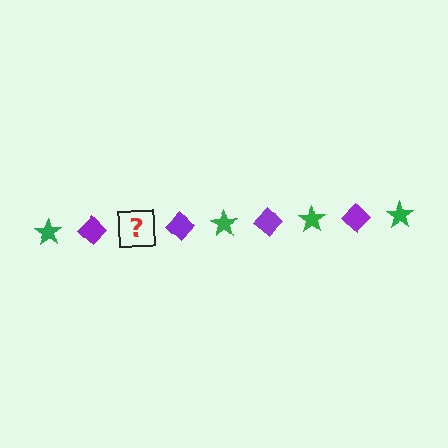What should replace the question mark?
The question mark should be replaced with a green star.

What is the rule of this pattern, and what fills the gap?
The rule is that the pattern alternates between green star and purple diamond. The gap should be filled with a green star.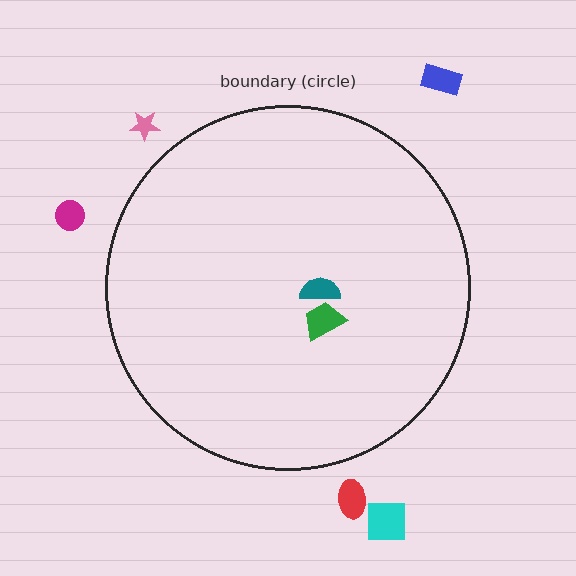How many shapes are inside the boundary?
2 inside, 5 outside.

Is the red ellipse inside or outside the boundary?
Outside.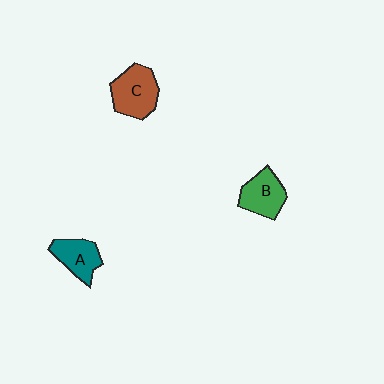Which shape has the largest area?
Shape C (brown).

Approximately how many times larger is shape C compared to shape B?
Approximately 1.2 times.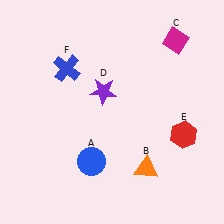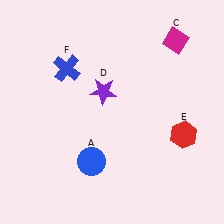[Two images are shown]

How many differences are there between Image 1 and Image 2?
There is 1 difference between the two images.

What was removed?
The orange triangle (B) was removed in Image 2.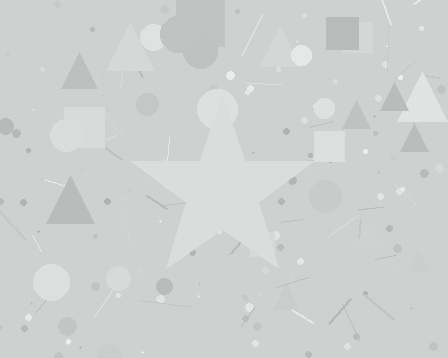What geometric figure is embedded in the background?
A star is embedded in the background.